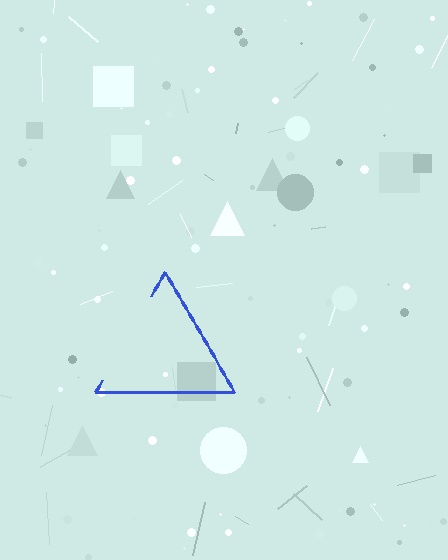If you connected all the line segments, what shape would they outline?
They would outline a triangle.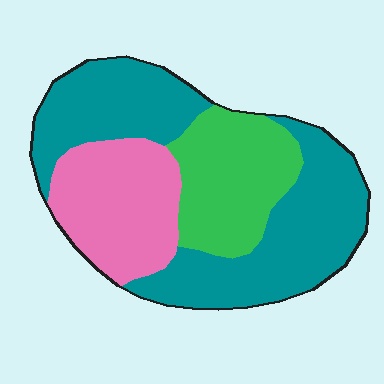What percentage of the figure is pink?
Pink covers about 25% of the figure.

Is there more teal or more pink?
Teal.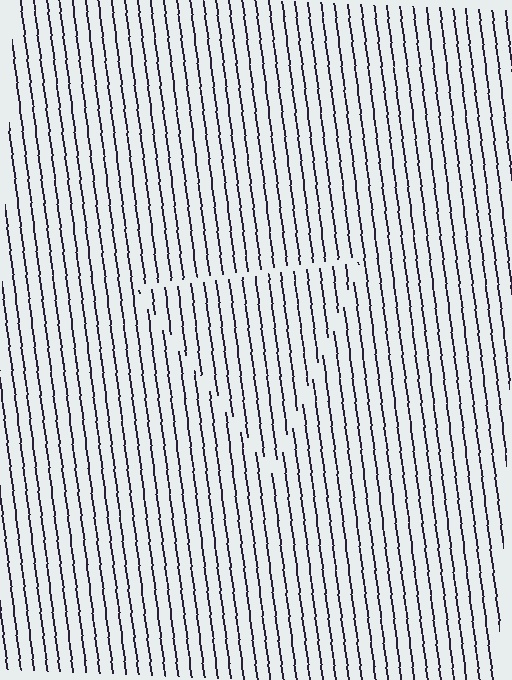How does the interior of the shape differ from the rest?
The interior of the shape contains the same grating, shifted by half a period — the contour is defined by the phase discontinuity where line-ends from the inner and outer gratings abut.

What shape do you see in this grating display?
An illusory triangle. The interior of the shape contains the same grating, shifted by half a period — the contour is defined by the phase discontinuity where line-ends from the inner and outer gratings abut.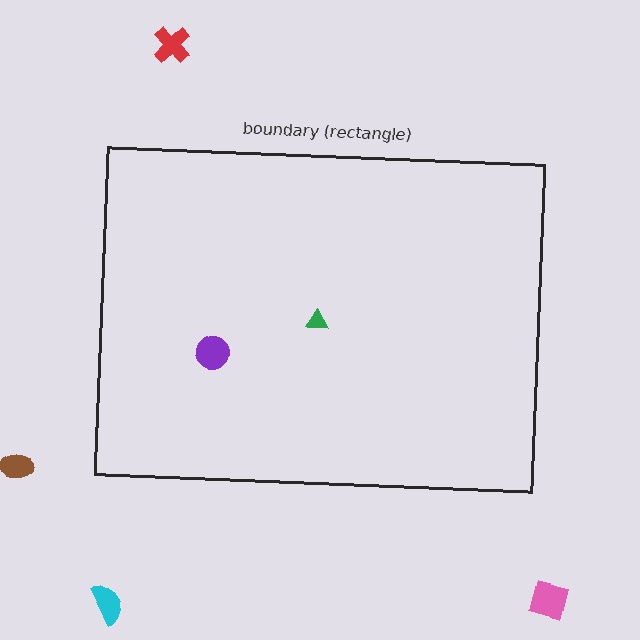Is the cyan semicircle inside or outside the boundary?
Outside.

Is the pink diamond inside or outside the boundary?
Outside.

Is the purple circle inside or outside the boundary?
Inside.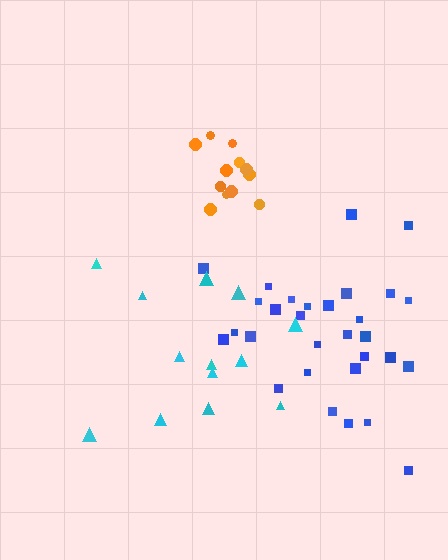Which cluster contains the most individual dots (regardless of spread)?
Blue (30).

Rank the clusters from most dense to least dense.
orange, blue, cyan.